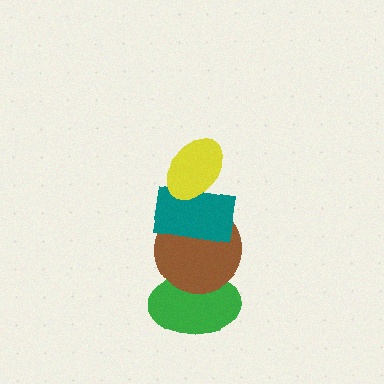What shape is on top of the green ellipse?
The brown circle is on top of the green ellipse.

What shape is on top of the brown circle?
The teal rectangle is on top of the brown circle.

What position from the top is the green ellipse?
The green ellipse is 4th from the top.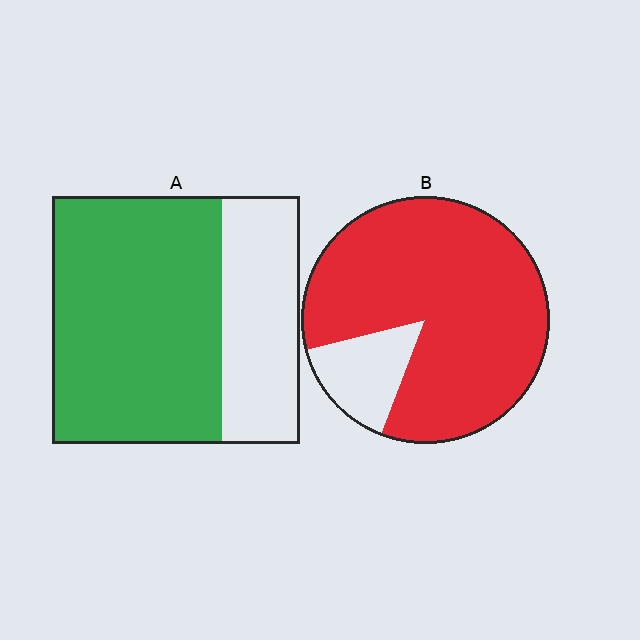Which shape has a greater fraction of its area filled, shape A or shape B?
Shape B.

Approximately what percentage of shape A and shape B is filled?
A is approximately 70% and B is approximately 85%.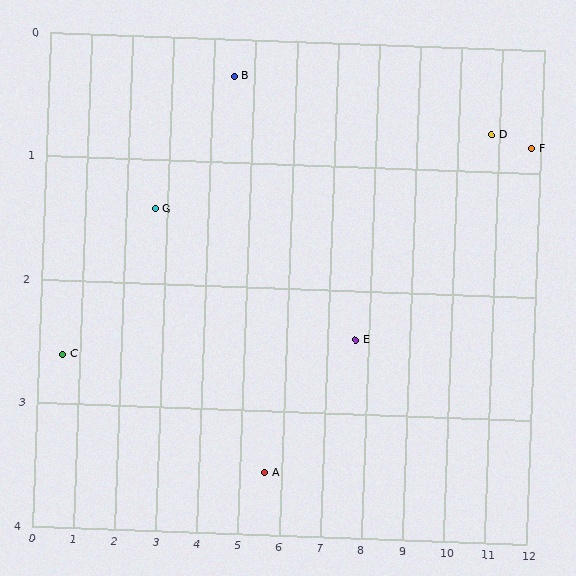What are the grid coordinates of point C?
Point C is at approximately (0.6, 2.6).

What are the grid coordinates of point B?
Point B is at approximately (4.5, 0.3).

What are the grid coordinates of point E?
Point E is at approximately (7.7, 2.4).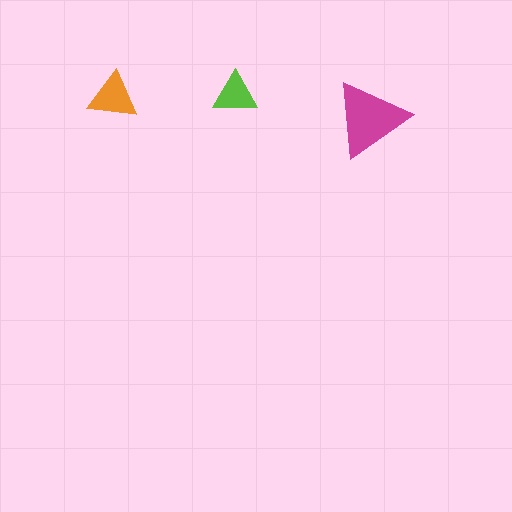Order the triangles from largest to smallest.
the magenta one, the orange one, the lime one.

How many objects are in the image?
There are 3 objects in the image.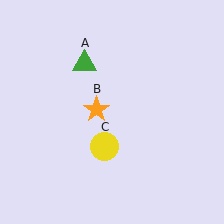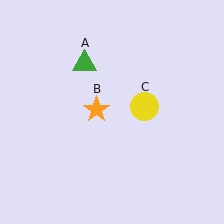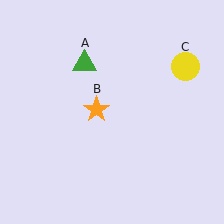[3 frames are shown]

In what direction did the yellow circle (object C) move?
The yellow circle (object C) moved up and to the right.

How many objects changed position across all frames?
1 object changed position: yellow circle (object C).